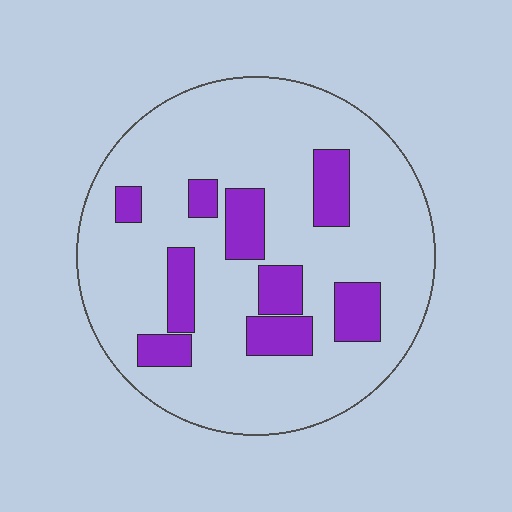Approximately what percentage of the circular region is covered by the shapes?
Approximately 20%.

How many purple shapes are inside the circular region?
9.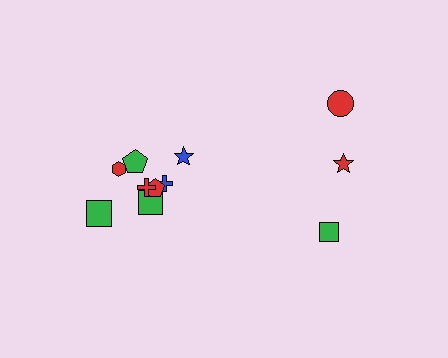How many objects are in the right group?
There are 3 objects.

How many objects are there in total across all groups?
There are 11 objects.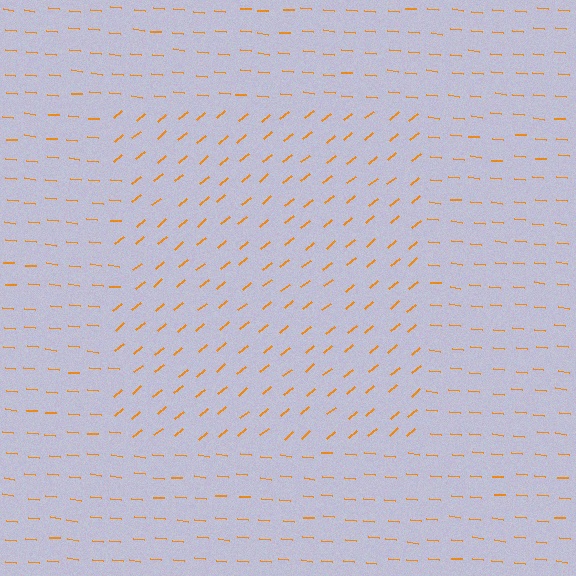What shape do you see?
I see a rectangle.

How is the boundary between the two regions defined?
The boundary is defined purely by a change in line orientation (approximately 45 degrees difference). All lines are the same color and thickness.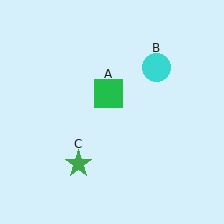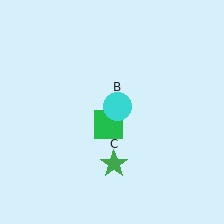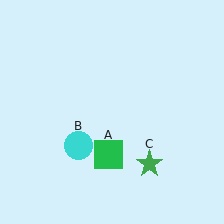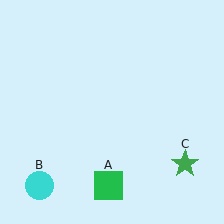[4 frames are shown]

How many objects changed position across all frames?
3 objects changed position: green square (object A), cyan circle (object B), green star (object C).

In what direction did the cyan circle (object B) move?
The cyan circle (object B) moved down and to the left.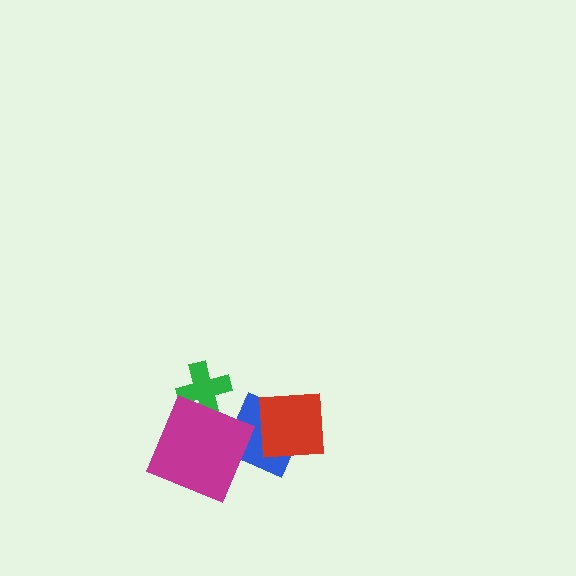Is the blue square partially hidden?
Yes, it is partially covered by another shape.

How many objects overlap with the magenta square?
2 objects overlap with the magenta square.